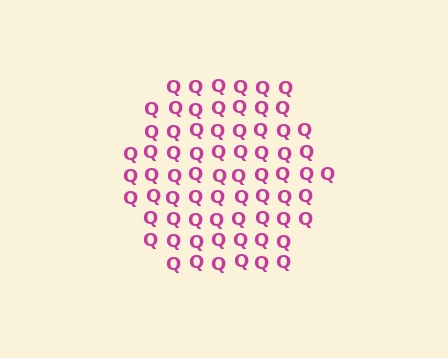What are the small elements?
The small elements are letter Q's.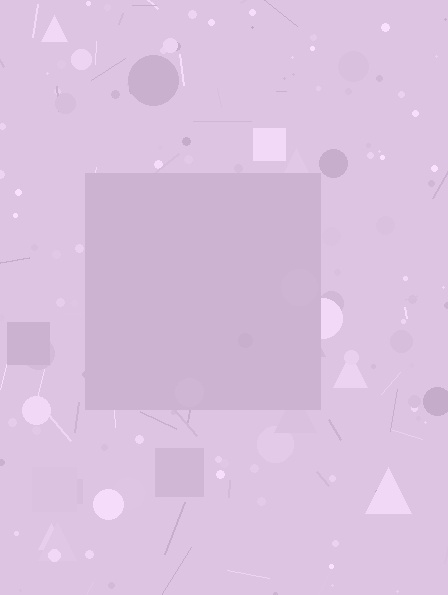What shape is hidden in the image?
A square is hidden in the image.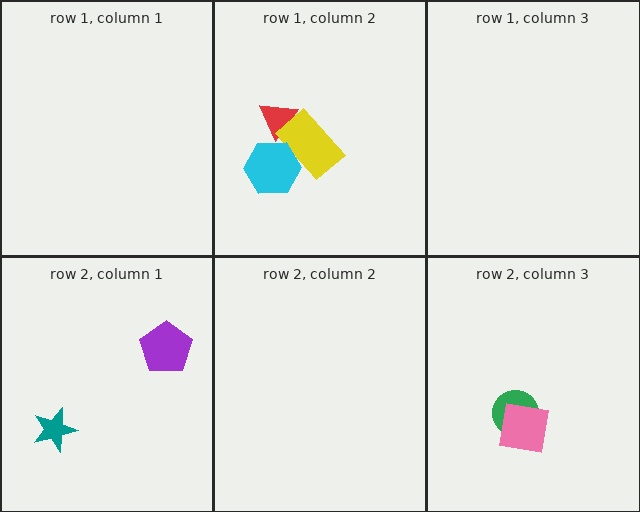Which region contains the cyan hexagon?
The row 1, column 2 region.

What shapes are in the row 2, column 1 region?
The teal star, the purple pentagon.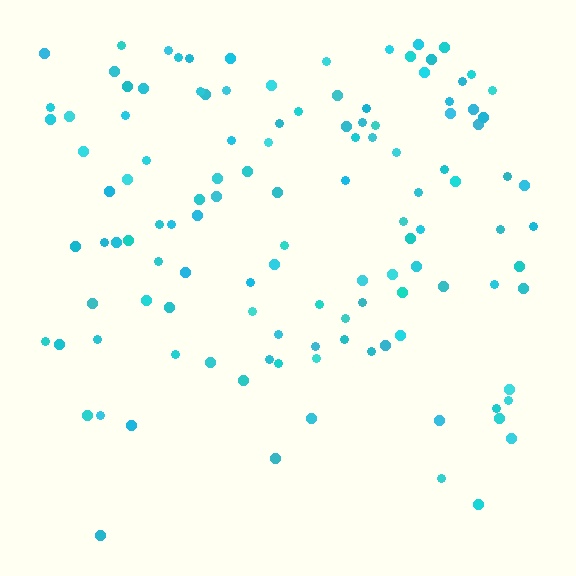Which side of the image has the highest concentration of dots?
The top.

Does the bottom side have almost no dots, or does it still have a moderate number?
Still a moderate number, just noticeably fewer than the top.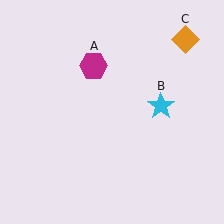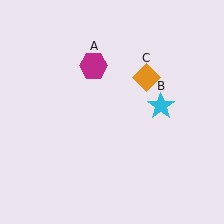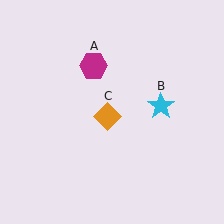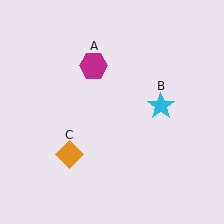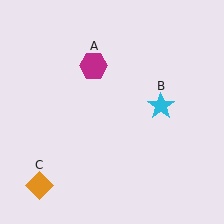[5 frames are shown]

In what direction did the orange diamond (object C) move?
The orange diamond (object C) moved down and to the left.